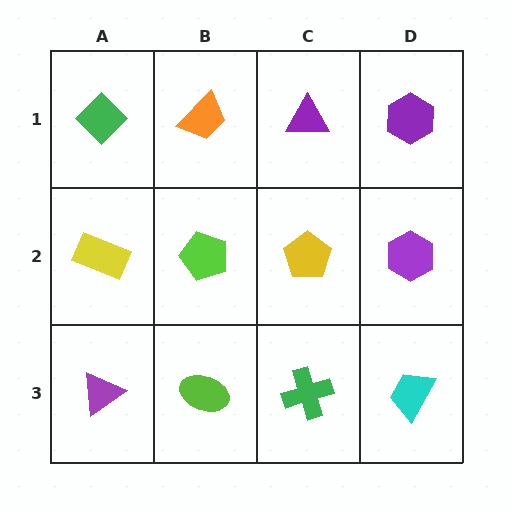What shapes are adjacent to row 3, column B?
A lime pentagon (row 2, column B), a purple triangle (row 3, column A), a green cross (row 3, column C).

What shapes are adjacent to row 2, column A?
A green diamond (row 1, column A), a purple triangle (row 3, column A), a lime pentagon (row 2, column B).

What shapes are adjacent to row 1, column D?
A purple hexagon (row 2, column D), a purple triangle (row 1, column C).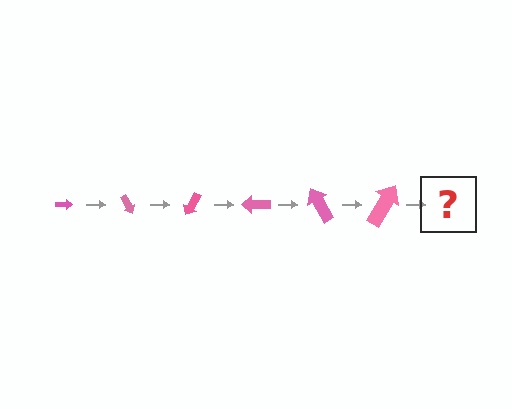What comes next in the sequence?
The next element should be an arrow, larger than the previous one and rotated 360 degrees from the start.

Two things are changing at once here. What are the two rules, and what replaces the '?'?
The two rules are that the arrow grows larger each step and it rotates 60 degrees each step. The '?' should be an arrow, larger than the previous one and rotated 360 degrees from the start.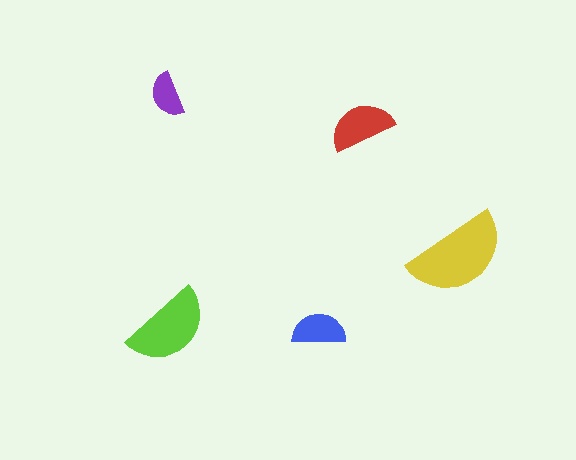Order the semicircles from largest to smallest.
the yellow one, the lime one, the red one, the blue one, the purple one.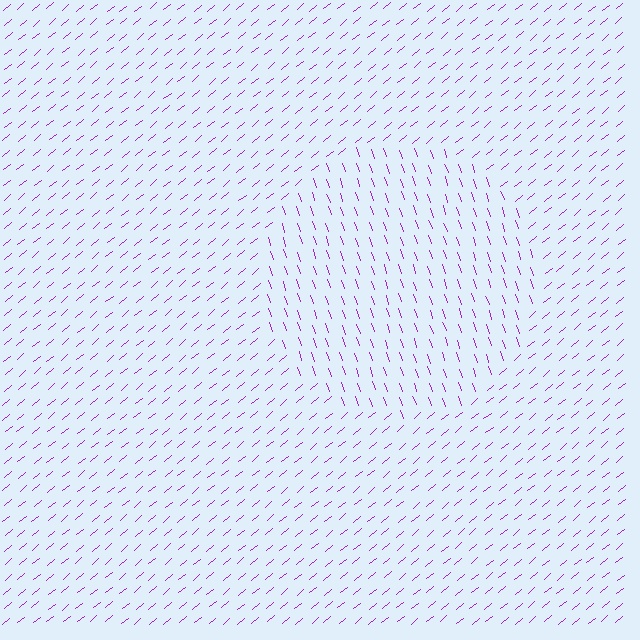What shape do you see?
I see a circle.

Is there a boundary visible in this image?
Yes, there is a texture boundary formed by a change in line orientation.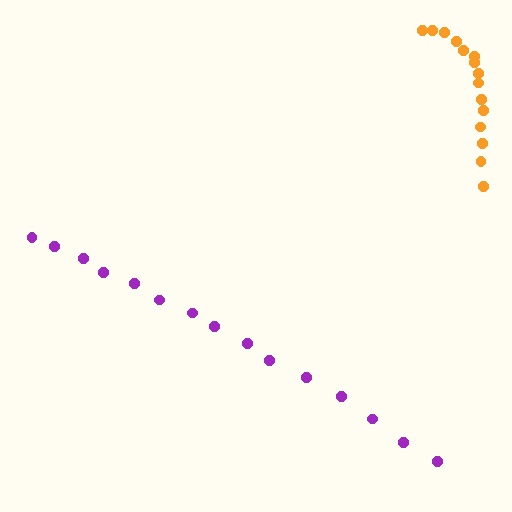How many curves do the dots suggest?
There are 2 distinct paths.